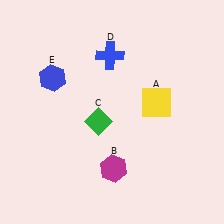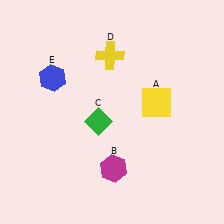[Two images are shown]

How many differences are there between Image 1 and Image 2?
There is 1 difference between the two images.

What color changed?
The cross (D) changed from blue in Image 1 to yellow in Image 2.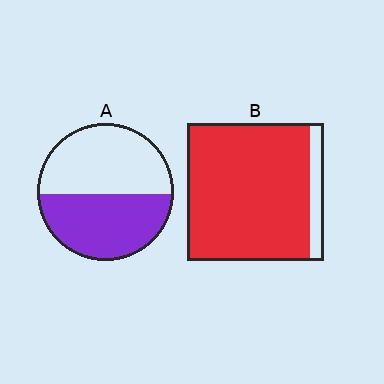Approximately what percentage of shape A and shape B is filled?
A is approximately 50% and B is approximately 90%.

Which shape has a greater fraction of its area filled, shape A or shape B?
Shape B.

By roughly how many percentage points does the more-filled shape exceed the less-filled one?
By roughly 40 percentage points (B over A).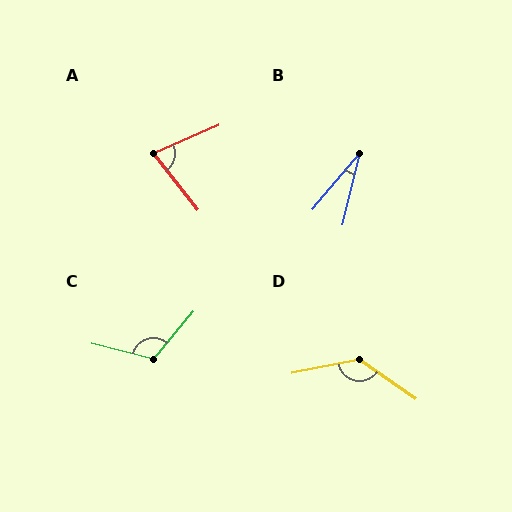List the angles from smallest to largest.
B (26°), A (75°), C (116°), D (134°).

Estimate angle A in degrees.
Approximately 75 degrees.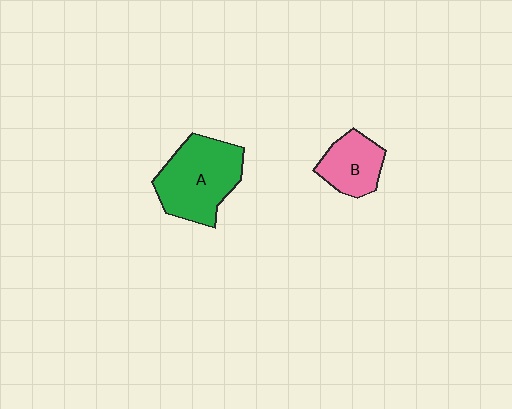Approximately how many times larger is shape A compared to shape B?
Approximately 1.7 times.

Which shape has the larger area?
Shape A (green).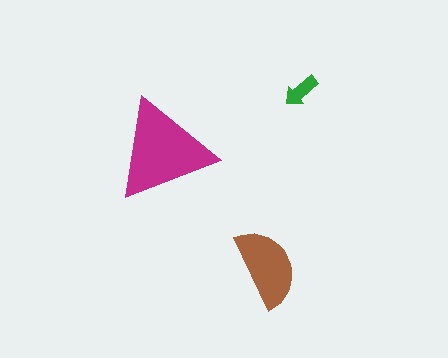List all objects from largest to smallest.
The magenta triangle, the brown semicircle, the green arrow.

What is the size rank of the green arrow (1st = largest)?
3rd.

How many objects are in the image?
There are 3 objects in the image.